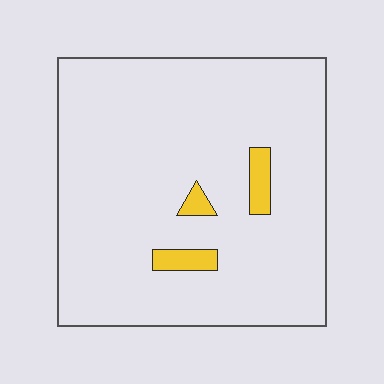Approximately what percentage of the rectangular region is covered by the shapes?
Approximately 5%.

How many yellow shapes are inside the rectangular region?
3.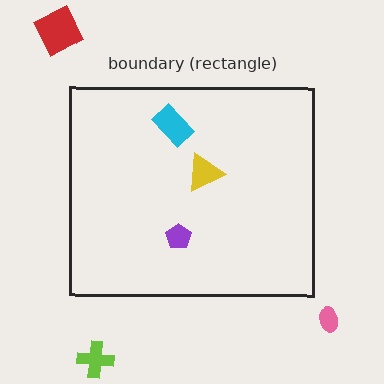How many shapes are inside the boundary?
3 inside, 3 outside.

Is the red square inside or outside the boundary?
Outside.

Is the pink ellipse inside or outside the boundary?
Outside.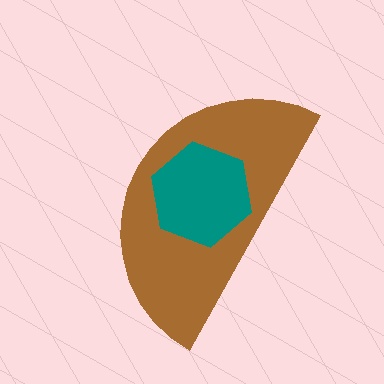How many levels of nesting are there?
2.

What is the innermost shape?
The teal hexagon.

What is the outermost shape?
The brown semicircle.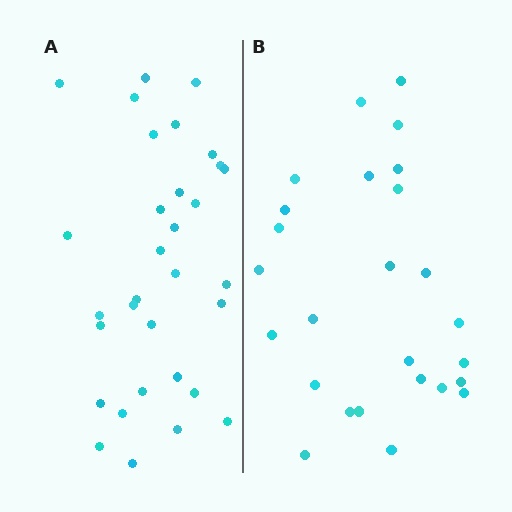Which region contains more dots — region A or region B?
Region A (the left region) has more dots.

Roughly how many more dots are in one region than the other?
Region A has about 6 more dots than region B.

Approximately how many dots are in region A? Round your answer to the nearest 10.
About 30 dots. (The exact count is 32, which rounds to 30.)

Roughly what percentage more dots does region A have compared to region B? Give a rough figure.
About 25% more.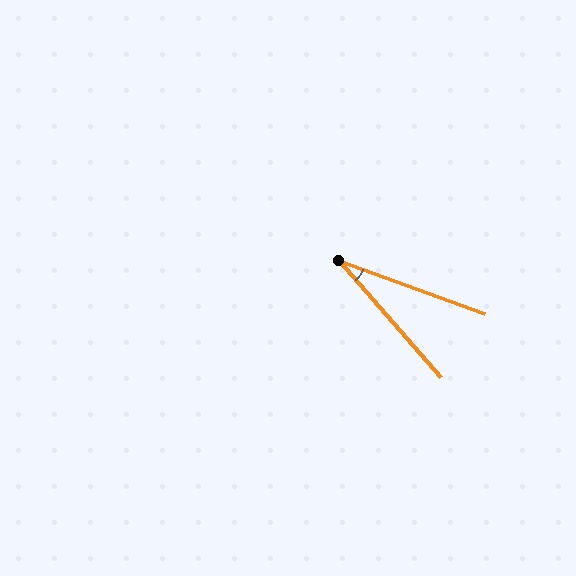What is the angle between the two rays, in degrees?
Approximately 29 degrees.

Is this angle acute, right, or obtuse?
It is acute.